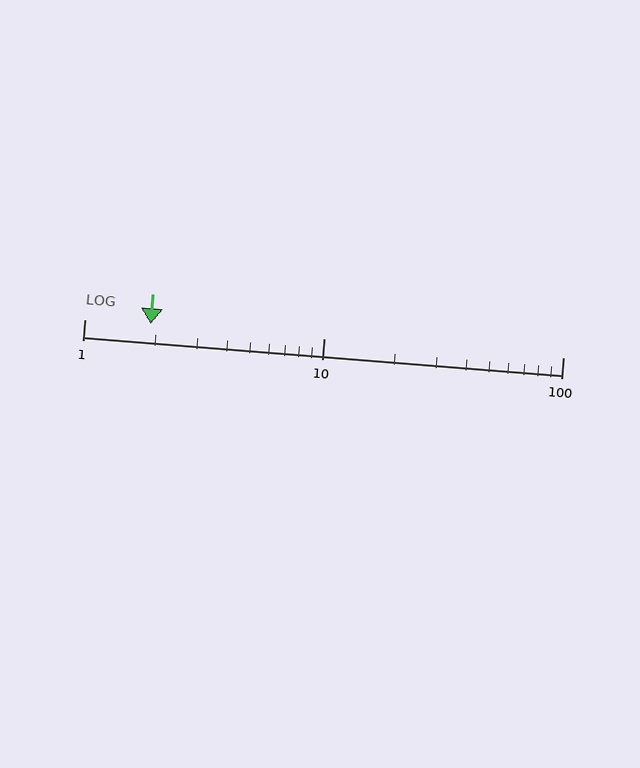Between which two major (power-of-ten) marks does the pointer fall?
The pointer is between 1 and 10.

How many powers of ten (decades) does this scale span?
The scale spans 2 decades, from 1 to 100.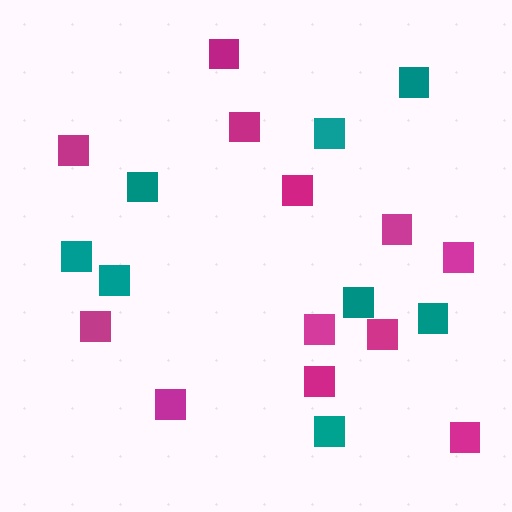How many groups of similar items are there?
There are 2 groups: one group of magenta squares (12) and one group of teal squares (8).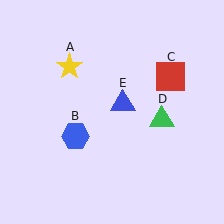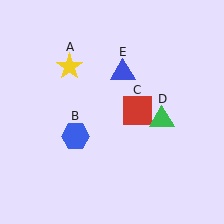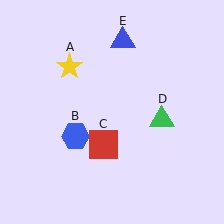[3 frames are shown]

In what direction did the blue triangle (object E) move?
The blue triangle (object E) moved up.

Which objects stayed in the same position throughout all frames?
Yellow star (object A) and blue hexagon (object B) and green triangle (object D) remained stationary.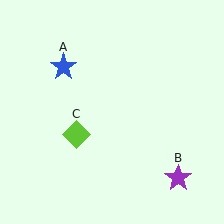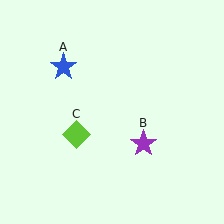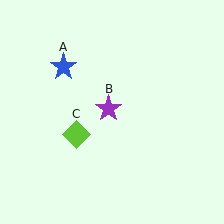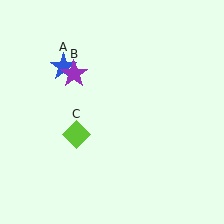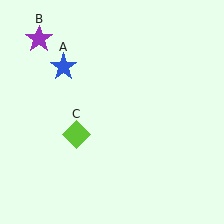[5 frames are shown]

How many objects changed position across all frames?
1 object changed position: purple star (object B).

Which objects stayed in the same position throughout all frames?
Blue star (object A) and lime diamond (object C) remained stationary.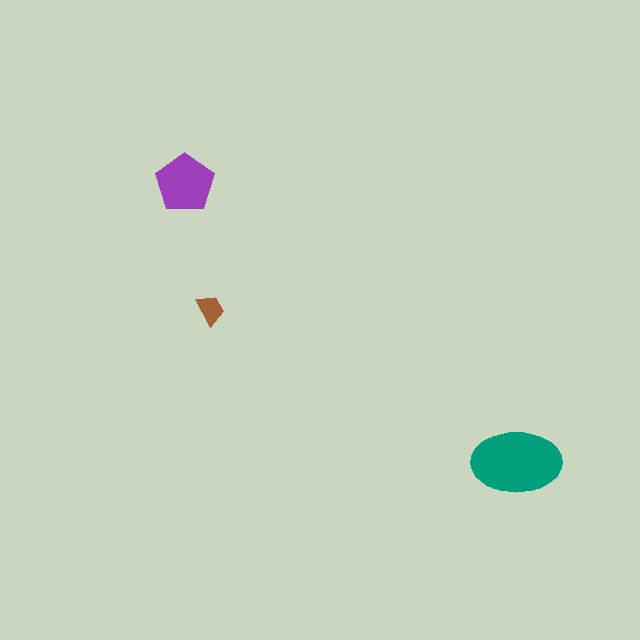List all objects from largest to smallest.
The teal ellipse, the purple pentagon, the brown trapezoid.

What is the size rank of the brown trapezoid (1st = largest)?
3rd.